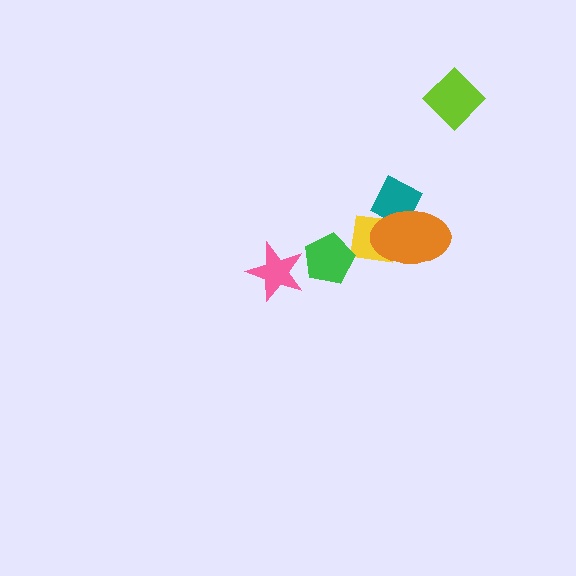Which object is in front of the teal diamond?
The orange ellipse is in front of the teal diamond.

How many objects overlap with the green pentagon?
1 object overlaps with the green pentagon.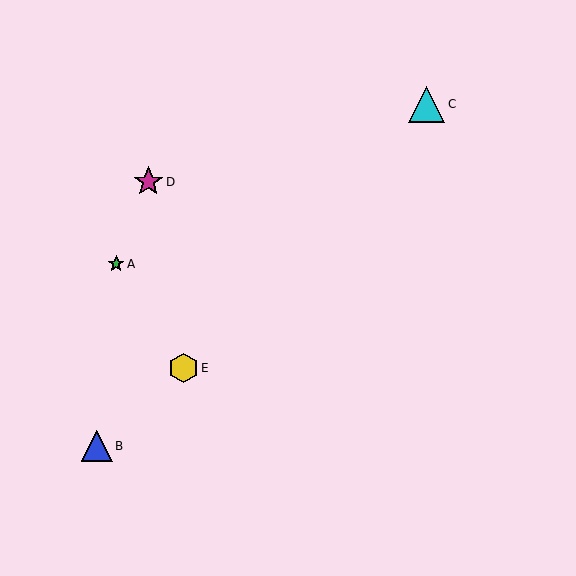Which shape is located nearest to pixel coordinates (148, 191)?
The magenta star (labeled D) at (148, 182) is nearest to that location.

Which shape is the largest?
The cyan triangle (labeled C) is the largest.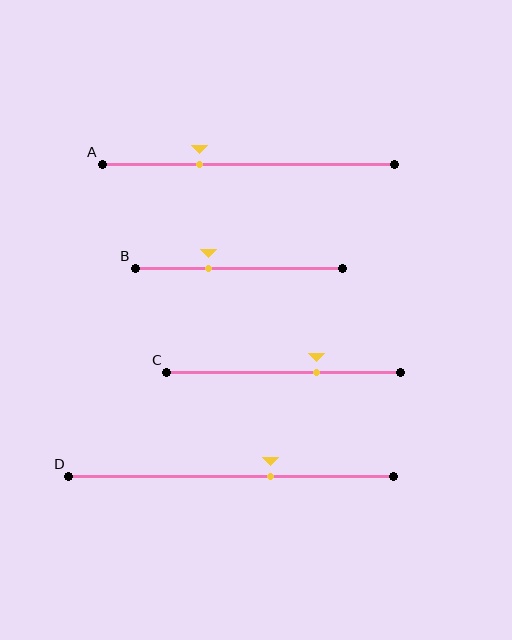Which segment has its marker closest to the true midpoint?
Segment D has its marker closest to the true midpoint.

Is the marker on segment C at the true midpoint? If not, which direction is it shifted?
No, the marker on segment C is shifted to the right by about 14% of the segment length.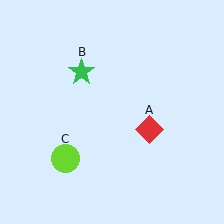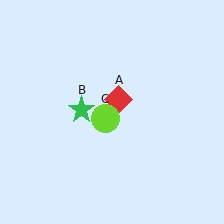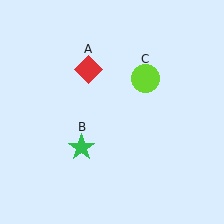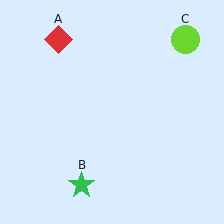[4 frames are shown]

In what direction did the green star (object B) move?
The green star (object B) moved down.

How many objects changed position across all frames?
3 objects changed position: red diamond (object A), green star (object B), lime circle (object C).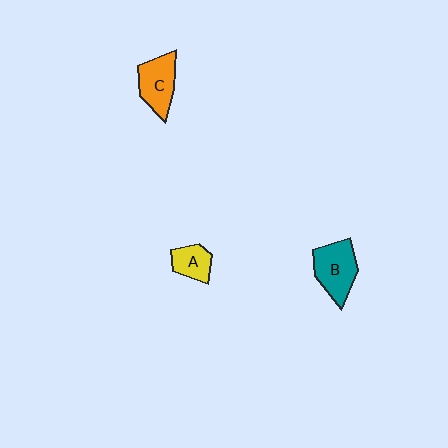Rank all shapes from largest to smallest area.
From largest to smallest: B (teal), C (orange), A (yellow).